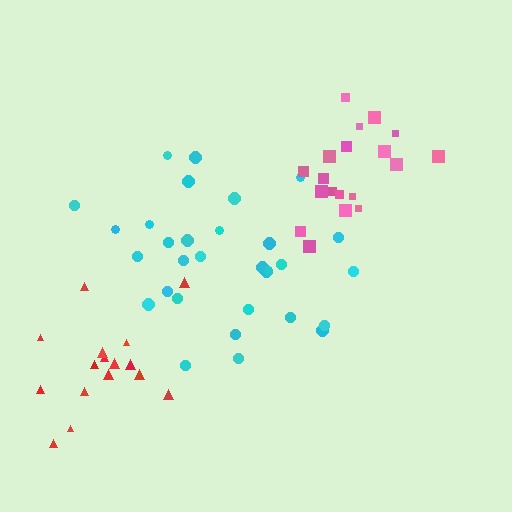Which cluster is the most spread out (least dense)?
Cyan.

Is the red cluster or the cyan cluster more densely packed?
Red.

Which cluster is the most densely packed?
Pink.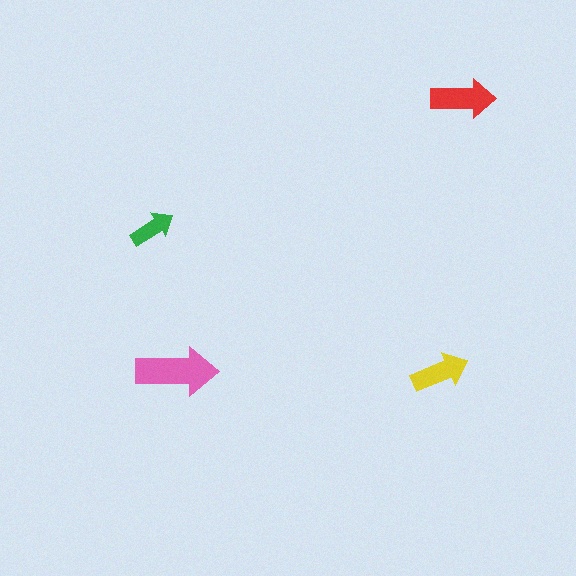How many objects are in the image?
There are 4 objects in the image.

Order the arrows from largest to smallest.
the pink one, the red one, the yellow one, the green one.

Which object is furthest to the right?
The red arrow is rightmost.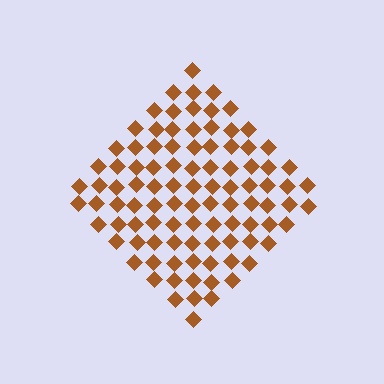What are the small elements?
The small elements are diamonds.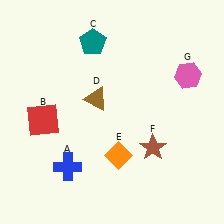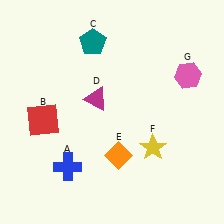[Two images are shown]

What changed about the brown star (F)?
In Image 1, F is brown. In Image 2, it changed to yellow.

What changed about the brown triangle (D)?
In Image 1, D is brown. In Image 2, it changed to magenta.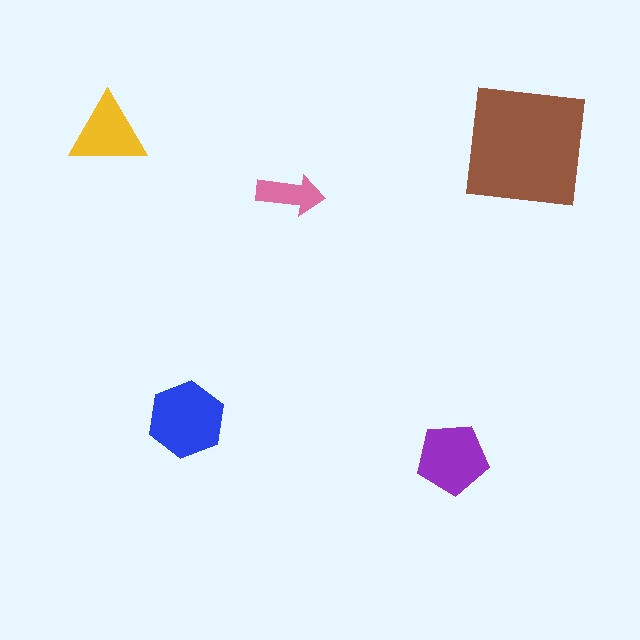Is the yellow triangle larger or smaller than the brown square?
Smaller.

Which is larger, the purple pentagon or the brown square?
The brown square.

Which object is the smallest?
The pink arrow.